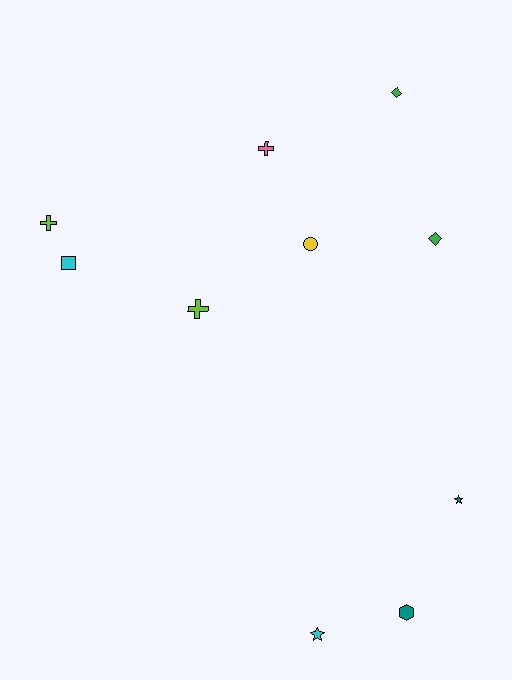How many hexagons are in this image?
There is 1 hexagon.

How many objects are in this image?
There are 10 objects.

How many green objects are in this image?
There are 2 green objects.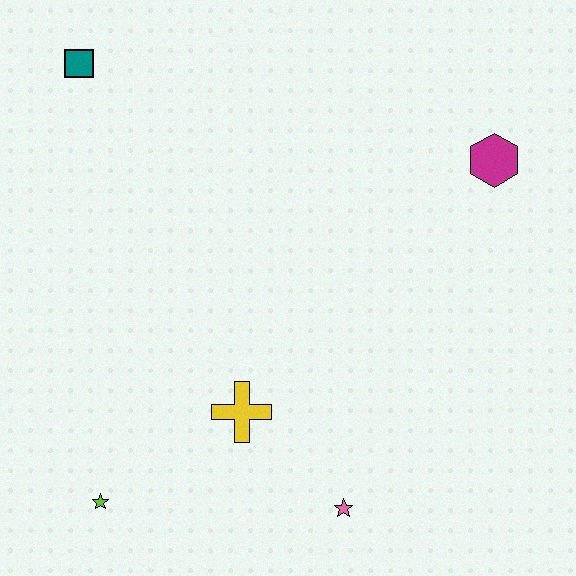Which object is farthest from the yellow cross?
The teal square is farthest from the yellow cross.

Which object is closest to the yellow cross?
The pink star is closest to the yellow cross.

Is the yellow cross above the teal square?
No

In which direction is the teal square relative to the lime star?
The teal square is above the lime star.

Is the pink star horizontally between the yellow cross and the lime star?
No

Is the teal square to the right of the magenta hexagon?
No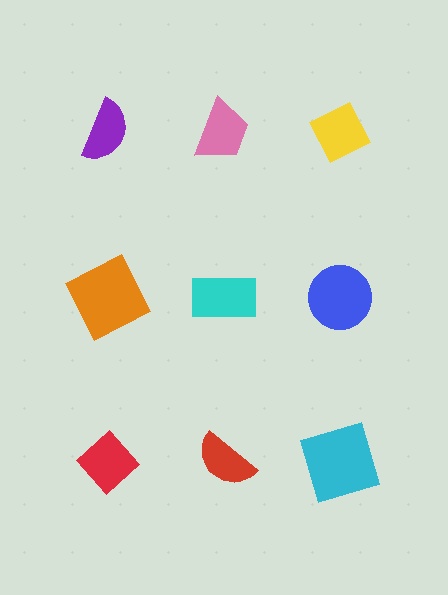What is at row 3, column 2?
A red semicircle.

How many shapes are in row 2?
3 shapes.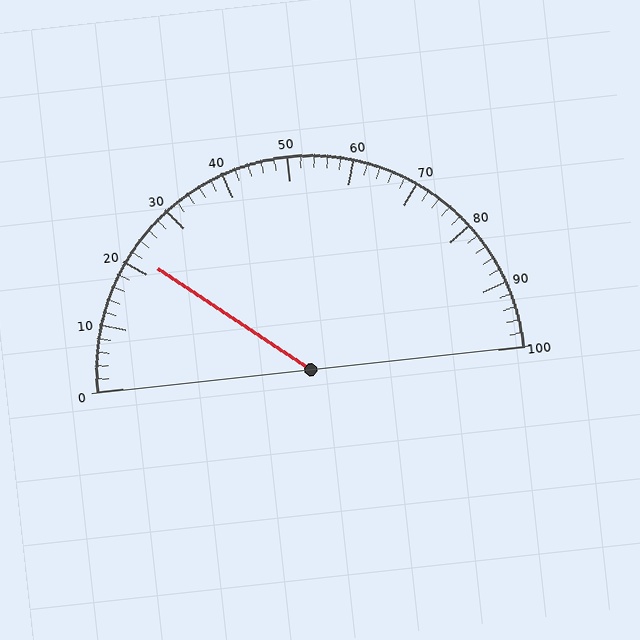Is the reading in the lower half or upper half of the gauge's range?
The reading is in the lower half of the range (0 to 100).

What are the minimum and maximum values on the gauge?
The gauge ranges from 0 to 100.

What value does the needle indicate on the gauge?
The needle indicates approximately 22.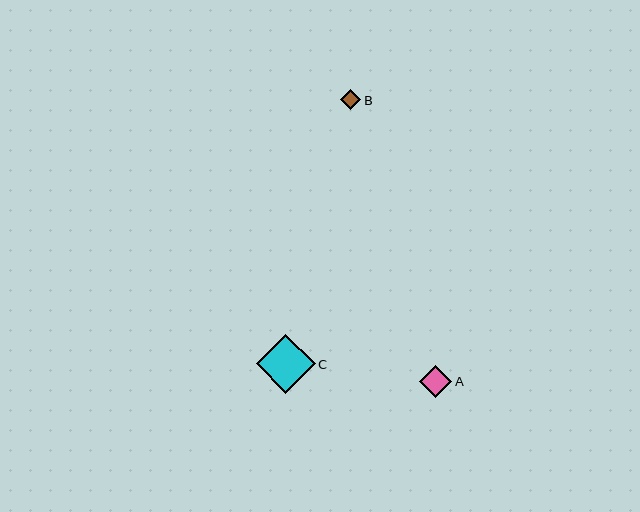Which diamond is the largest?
Diamond C is the largest with a size of approximately 59 pixels.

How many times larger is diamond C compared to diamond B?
Diamond C is approximately 2.9 times the size of diamond B.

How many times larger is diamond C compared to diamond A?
Diamond C is approximately 1.8 times the size of diamond A.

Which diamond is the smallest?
Diamond B is the smallest with a size of approximately 21 pixels.